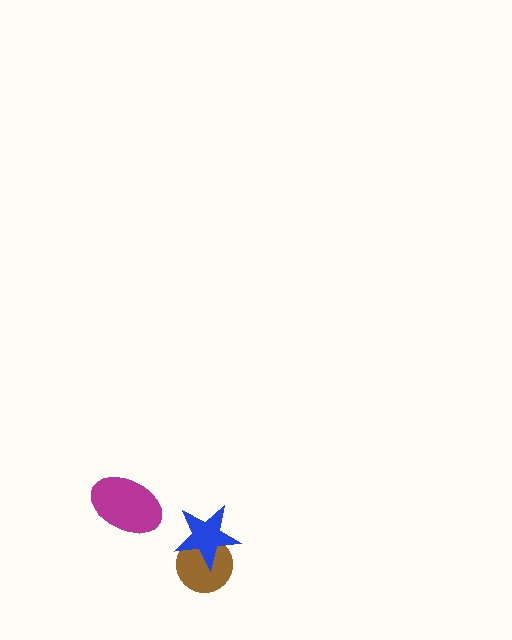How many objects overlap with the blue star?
1 object overlaps with the blue star.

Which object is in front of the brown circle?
The blue star is in front of the brown circle.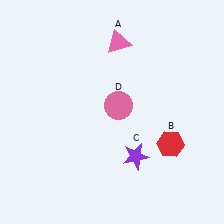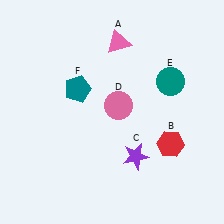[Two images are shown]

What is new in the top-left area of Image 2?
A teal pentagon (F) was added in the top-left area of Image 2.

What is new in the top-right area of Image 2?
A teal circle (E) was added in the top-right area of Image 2.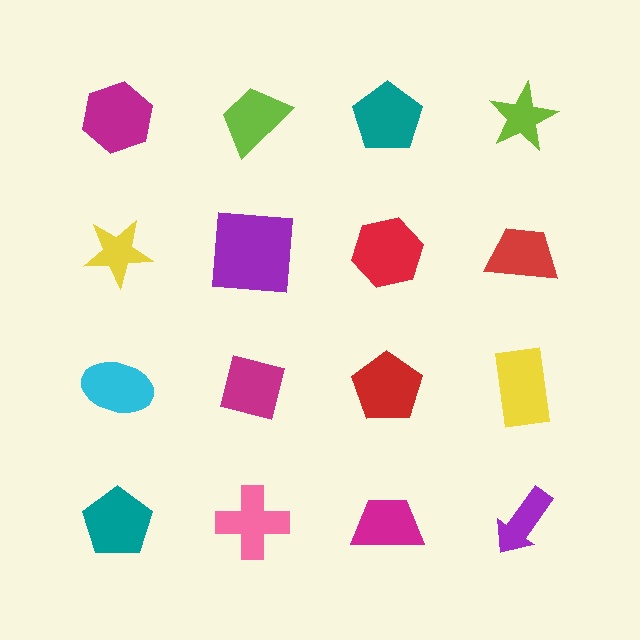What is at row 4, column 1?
A teal pentagon.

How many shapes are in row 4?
4 shapes.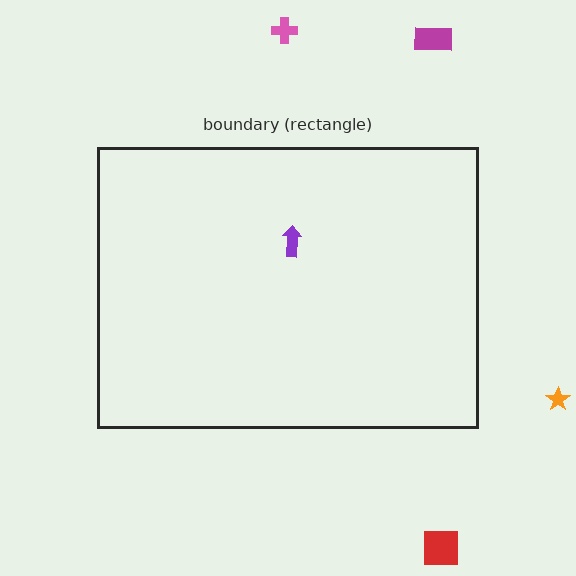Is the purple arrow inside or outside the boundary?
Inside.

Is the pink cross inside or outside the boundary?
Outside.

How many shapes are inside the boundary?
1 inside, 4 outside.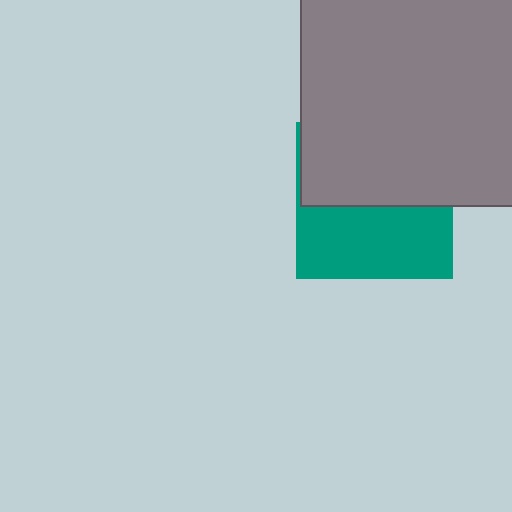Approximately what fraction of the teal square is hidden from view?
Roughly 53% of the teal square is hidden behind the gray square.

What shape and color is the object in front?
The object in front is a gray square.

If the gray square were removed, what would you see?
You would see the complete teal square.